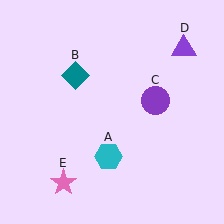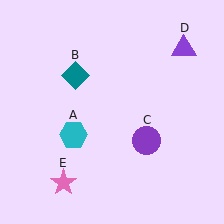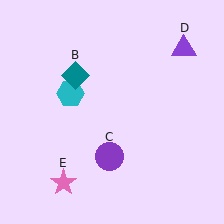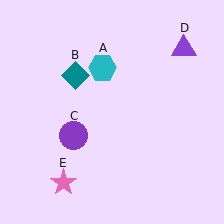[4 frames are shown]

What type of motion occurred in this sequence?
The cyan hexagon (object A), purple circle (object C) rotated clockwise around the center of the scene.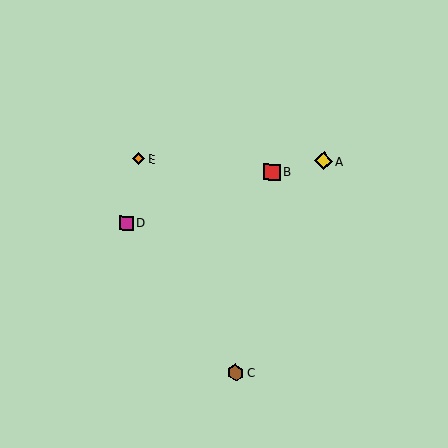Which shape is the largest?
The yellow diamond (labeled A) is the largest.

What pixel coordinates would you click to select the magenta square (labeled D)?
Click at (126, 223) to select the magenta square D.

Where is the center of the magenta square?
The center of the magenta square is at (126, 223).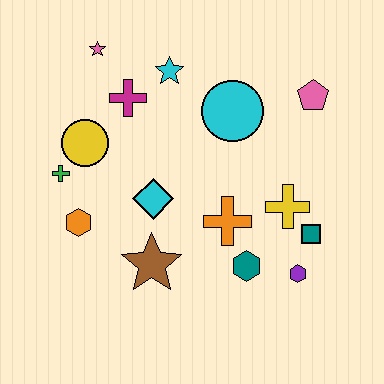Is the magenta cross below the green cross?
No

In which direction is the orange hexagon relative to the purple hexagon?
The orange hexagon is to the left of the purple hexagon.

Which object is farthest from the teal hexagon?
The pink star is farthest from the teal hexagon.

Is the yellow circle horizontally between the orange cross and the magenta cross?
No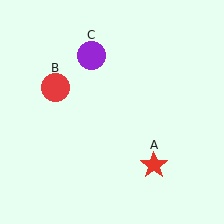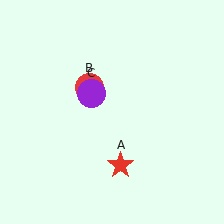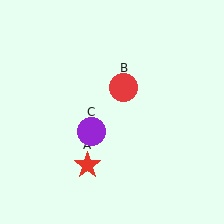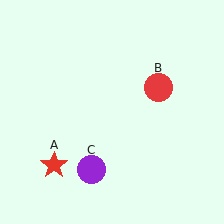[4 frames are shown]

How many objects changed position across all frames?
3 objects changed position: red star (object A), red circle (object B), purple circle (object C).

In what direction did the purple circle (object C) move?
The purple circle (object C) moved down.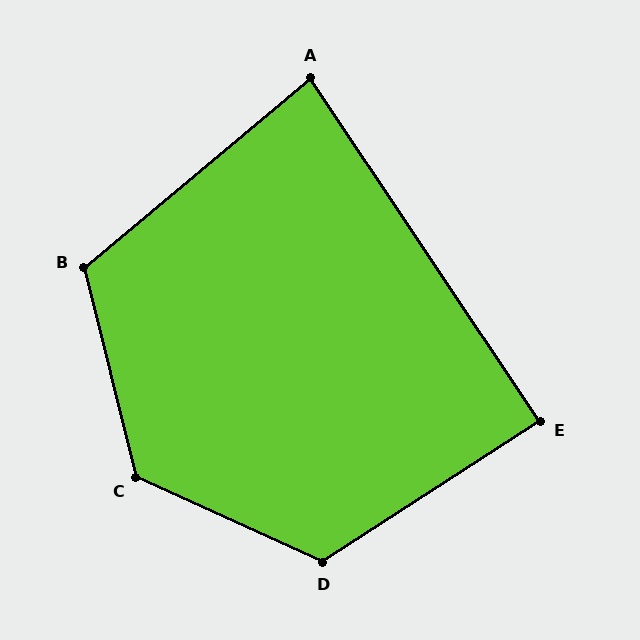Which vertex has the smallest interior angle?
A, at approximately 84 degrees.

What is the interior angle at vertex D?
Approximately 123 degrees (obtuse).